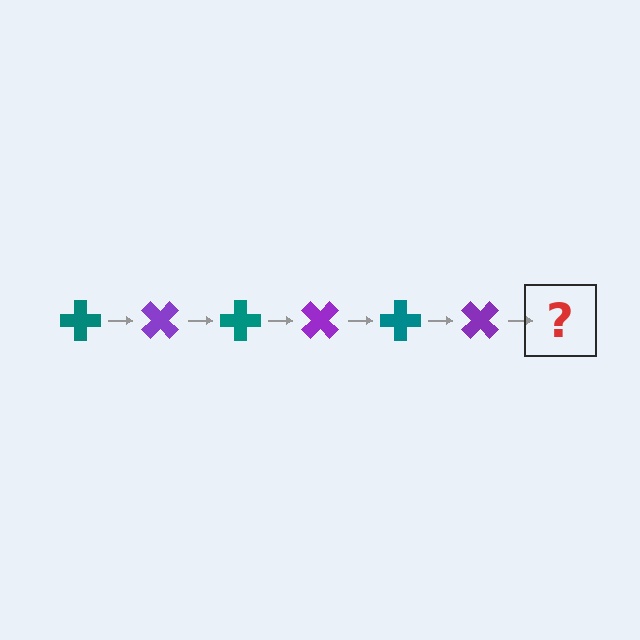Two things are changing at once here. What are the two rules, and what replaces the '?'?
The two rules are that it rotates 45 degrees each step and the color cycles through teal and purple. The '?' should be a teal cross, rotated 270 degrees from the start.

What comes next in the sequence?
The next element should be a teal cross, rotated 270 degrees from the start.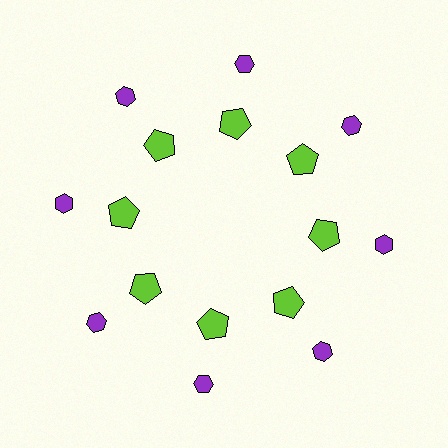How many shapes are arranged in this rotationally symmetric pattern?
There are 16 shapes, arranged in 8 groups of 2.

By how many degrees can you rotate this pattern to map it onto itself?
The pattern maps onto itself every 45 degrees of rotation.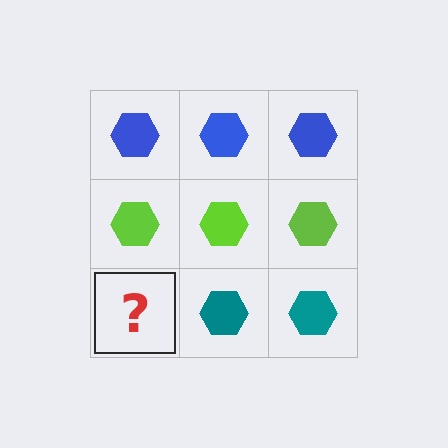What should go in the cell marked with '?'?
The missing cell should contain a teal hexagon.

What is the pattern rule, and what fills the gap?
The rule is that each row has a consistent color. The gap should be filled with a teal hexagon.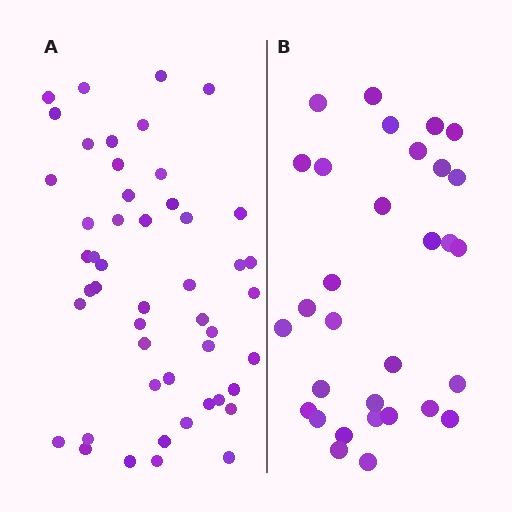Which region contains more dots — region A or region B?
Region A (the left region) has more dots.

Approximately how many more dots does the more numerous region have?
Region A has approximately 20 more dots than region B.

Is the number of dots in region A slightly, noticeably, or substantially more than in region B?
Region A has substantially more. The ratio is roughly 1.6 to 1.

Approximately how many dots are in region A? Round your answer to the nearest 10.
About 50 dots. (The exact count is 49, which rounds to 50.)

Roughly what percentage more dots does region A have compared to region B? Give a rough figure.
About 60% more.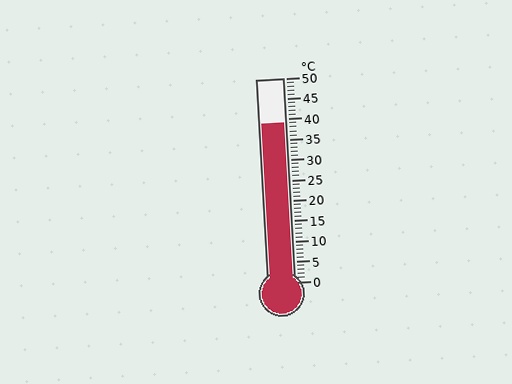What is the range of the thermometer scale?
The thermometer scale ranges from 0°C to 50°C.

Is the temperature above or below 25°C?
The temperature is above 25°C.